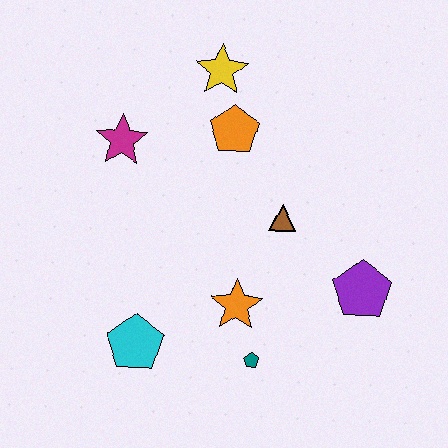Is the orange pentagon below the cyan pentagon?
No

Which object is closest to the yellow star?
The orange pentagon is closest to the yellow star.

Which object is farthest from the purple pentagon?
The magenta star is farthest from the purple pentagon.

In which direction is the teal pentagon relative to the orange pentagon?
The teal pentagon is below the orange pentagon.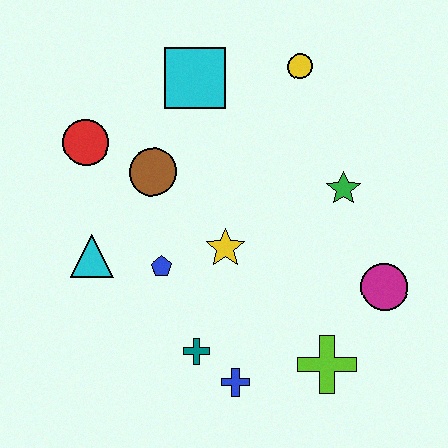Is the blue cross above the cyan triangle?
No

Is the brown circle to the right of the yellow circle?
No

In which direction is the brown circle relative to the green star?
The brown circle is to the left of the green star.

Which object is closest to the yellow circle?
The cyan square is closest to the yellow circle.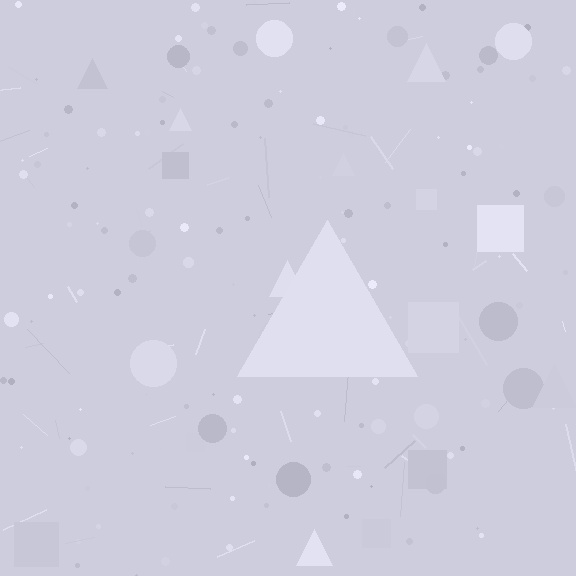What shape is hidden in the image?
A triangle is hidden in the image.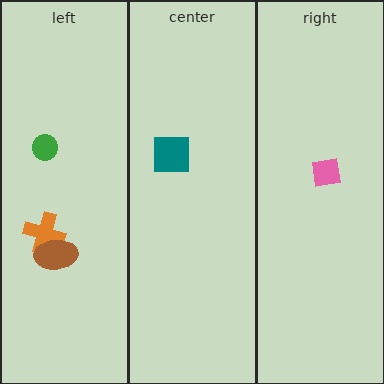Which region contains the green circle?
The left region.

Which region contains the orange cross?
The left region.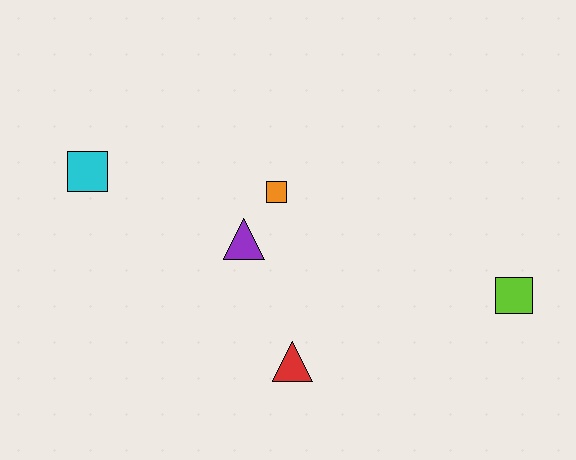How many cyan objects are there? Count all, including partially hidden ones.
There is 1 cyan object.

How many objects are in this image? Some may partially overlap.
There are 5 objects.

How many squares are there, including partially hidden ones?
There are 3 squares.